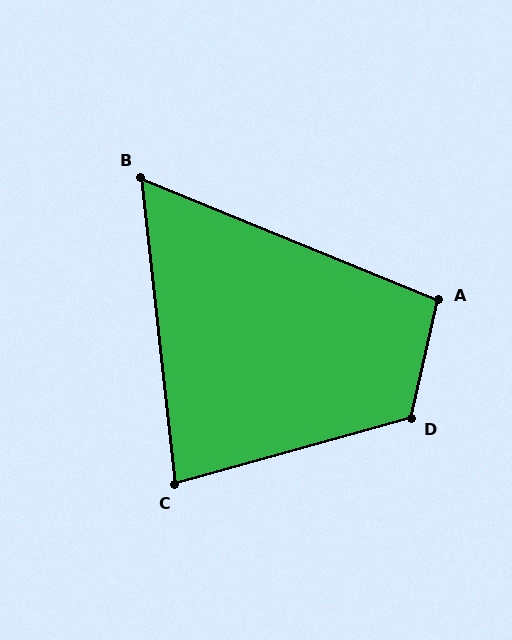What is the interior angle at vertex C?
Approximately 81 degrees (acute).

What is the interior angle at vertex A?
Approximately 99 degrees (obtuse).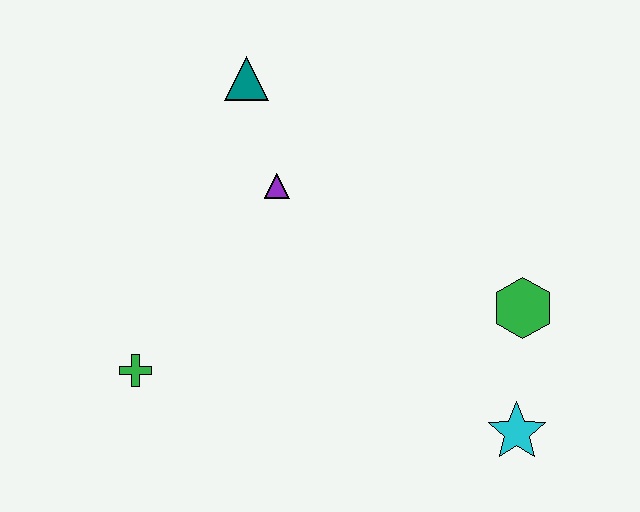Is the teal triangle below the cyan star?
No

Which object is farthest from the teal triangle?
The cyan star is farthest from the teal triangle.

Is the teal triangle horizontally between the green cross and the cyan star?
Yes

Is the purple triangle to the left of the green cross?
No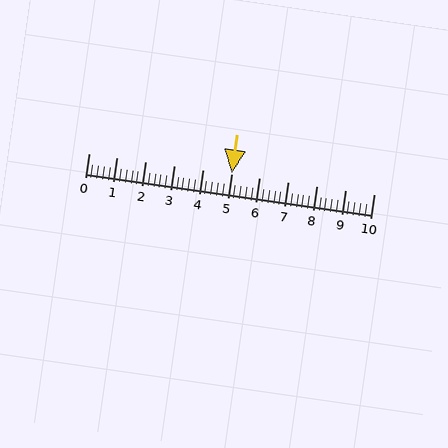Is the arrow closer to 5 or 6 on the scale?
The arrow is closer to 5.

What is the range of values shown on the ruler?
The ruler shows values from 0 to 10.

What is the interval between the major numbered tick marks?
The major tick marks are spaced 1 units apart.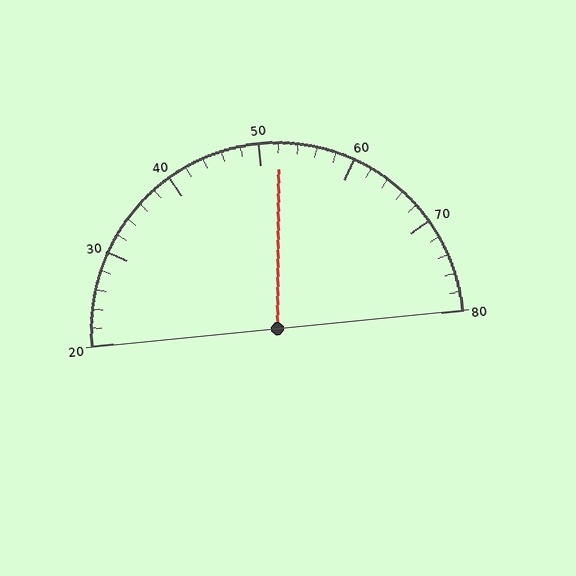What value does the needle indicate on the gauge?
The needle indicates approximately 52.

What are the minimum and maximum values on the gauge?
The gauge ranges from 20 to 80.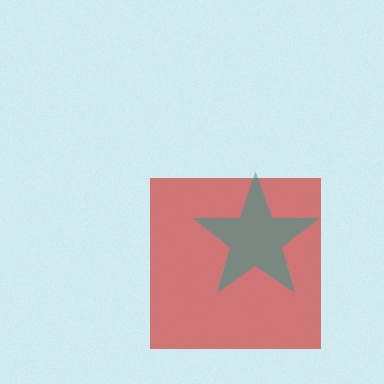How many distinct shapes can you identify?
There are 2 distinct shapes: a red square, a teal star.